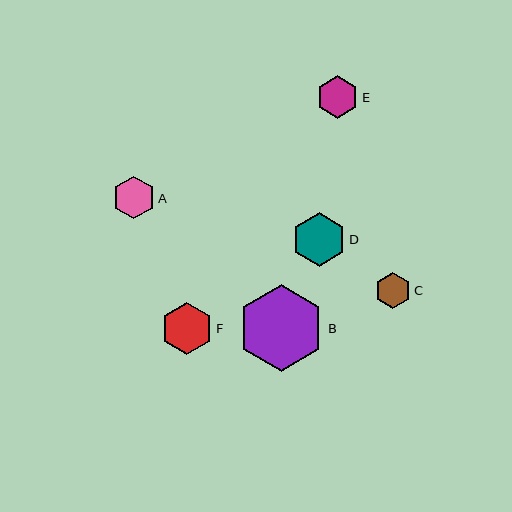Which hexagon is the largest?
Hexagon B is the largest with a size of approximately 87 pixels.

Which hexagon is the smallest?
Hexagon C is the smallest with a size of approximately 36 pixels.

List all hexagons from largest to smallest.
From largest to smallest: B, D, F, A, E, C.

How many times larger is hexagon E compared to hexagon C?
Hexagon E is approximately 1.2 times the size of hexagon C.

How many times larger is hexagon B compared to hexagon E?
Hexagon B is approximately 2.1 times the size of hexagon E.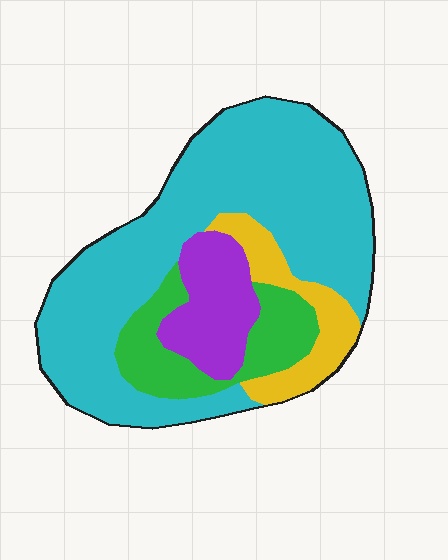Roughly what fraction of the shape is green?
Green takes up less than a sixth of the shape.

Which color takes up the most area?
Cyan, at roughly 60%.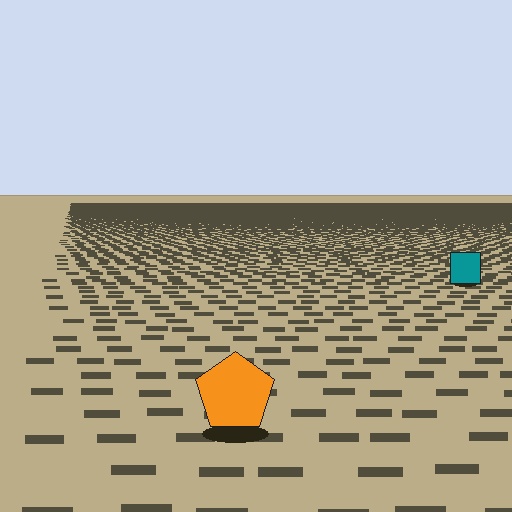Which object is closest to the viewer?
The orange pentagon is closest. The texture marks near it are larger and more spread out.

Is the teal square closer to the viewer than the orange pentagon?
No. The orange pentagon is closer — you can tell from the texture gradient: the ground texture is coarser near it.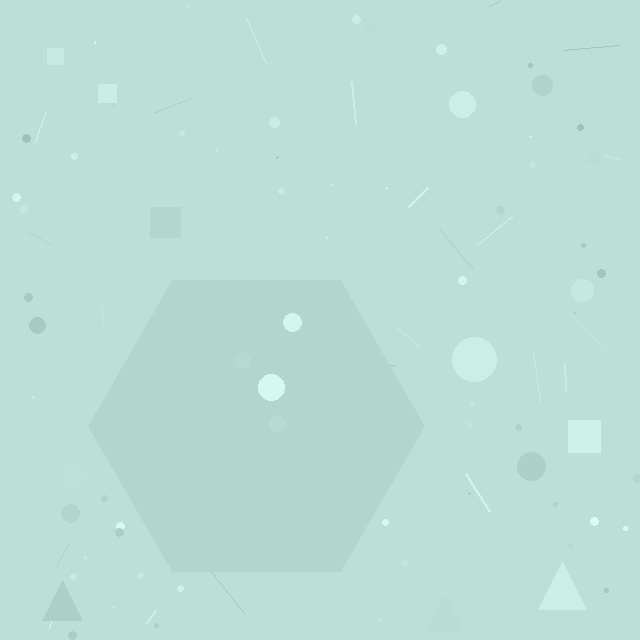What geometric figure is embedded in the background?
A hexagon is embedded in the background.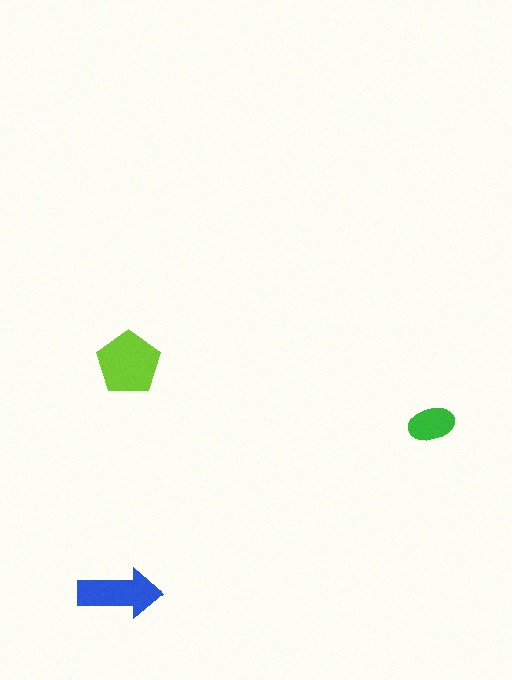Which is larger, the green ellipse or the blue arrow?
The blue arrow.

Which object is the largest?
The lime pentagon.